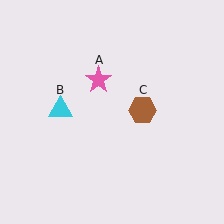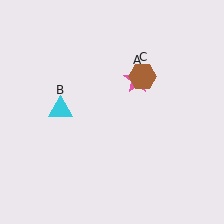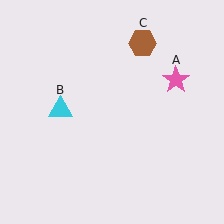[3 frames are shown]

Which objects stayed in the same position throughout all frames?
Cyan triangle (object B) remained stationary.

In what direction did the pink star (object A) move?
The pink star (object A) moved right.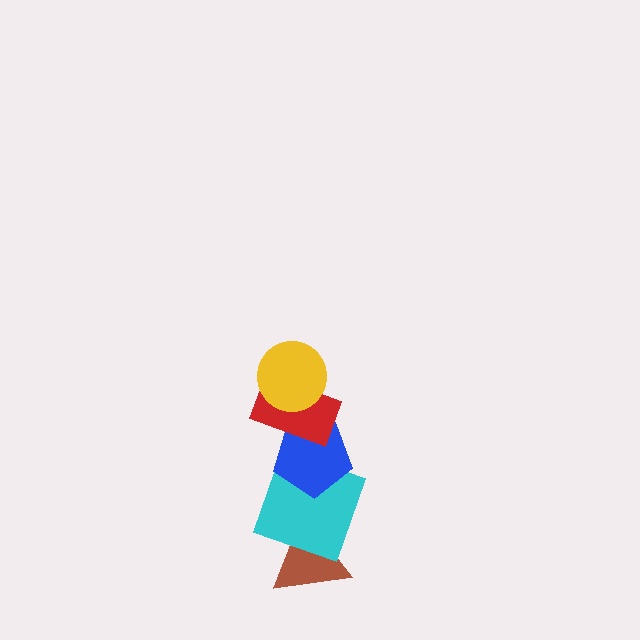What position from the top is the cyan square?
The cyan square is 4th from the top.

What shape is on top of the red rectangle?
The yellow circle is on top of the red rectangle.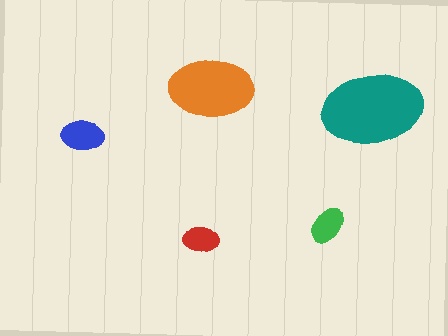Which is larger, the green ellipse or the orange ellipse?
The orange one.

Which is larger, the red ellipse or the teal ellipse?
The teal one.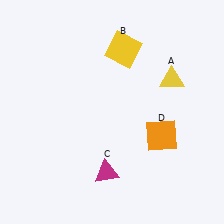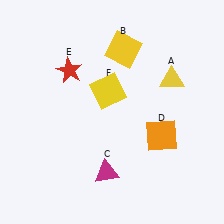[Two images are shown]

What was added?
A red star (E), a yellow square (F) were added in Image 2.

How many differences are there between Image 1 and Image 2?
There are 2 differences between the two images.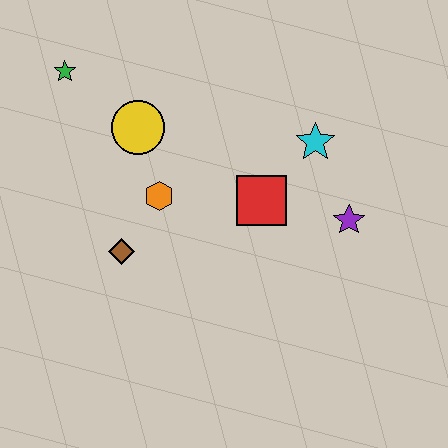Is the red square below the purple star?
No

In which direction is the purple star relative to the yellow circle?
The purple star is to the right of the yellow circle.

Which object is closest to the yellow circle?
The orange hexagon is closest to the yellow circle.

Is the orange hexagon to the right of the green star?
Yes